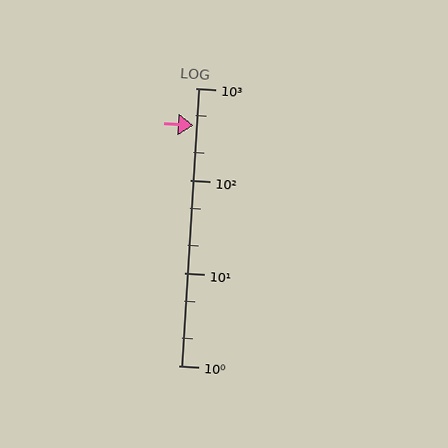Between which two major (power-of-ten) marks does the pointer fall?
The pointer is between 100 and 1000.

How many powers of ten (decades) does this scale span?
The scale spans 3 decades, from 1 to 1000.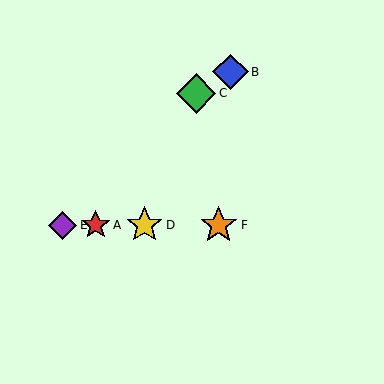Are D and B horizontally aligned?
No, D is at y≈225 and B is at y≈72.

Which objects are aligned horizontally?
Objects A, D, E, F are aligned horizontally.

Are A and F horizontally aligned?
Yes, both are at y≈225.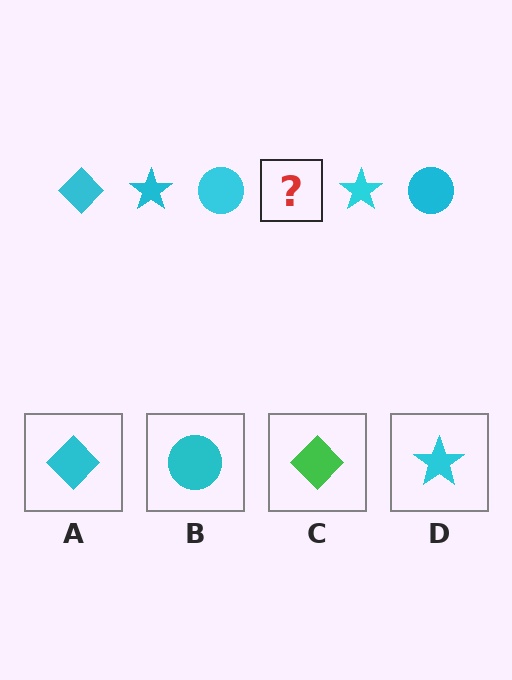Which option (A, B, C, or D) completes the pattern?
A.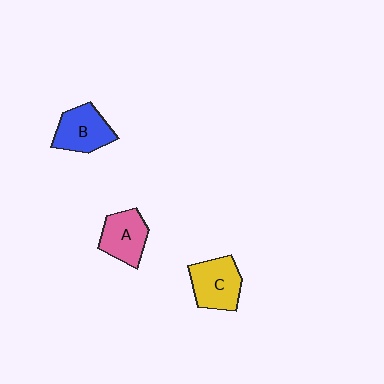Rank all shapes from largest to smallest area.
From largest to smallest: C (yellow), B (blue), A (pink).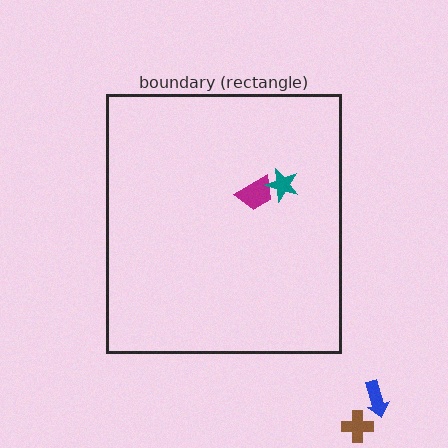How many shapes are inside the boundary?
2 inside, 2 outside.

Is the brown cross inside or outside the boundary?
Outside.